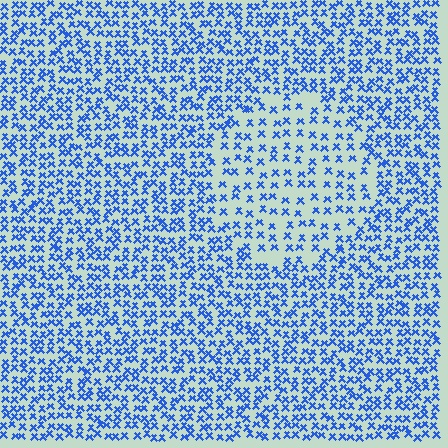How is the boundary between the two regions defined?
The boundary is defined by a change in element density (approximately 1.9x ratio). All elements are the same color, size, and shape.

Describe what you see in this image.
The image contains small blue elements arranged at two different densities. A circle-shaped region is visible where the elements are less densely packed than the surrounding area.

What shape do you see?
I see a circle.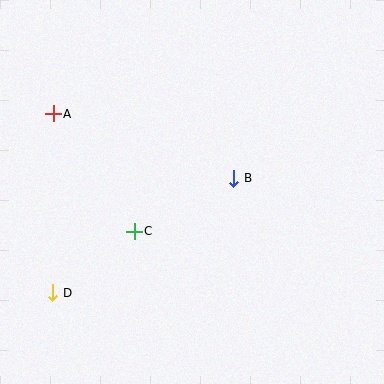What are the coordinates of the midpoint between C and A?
The midpoint between C and A is at (94, 173).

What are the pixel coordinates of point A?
Point A is at (53, 114).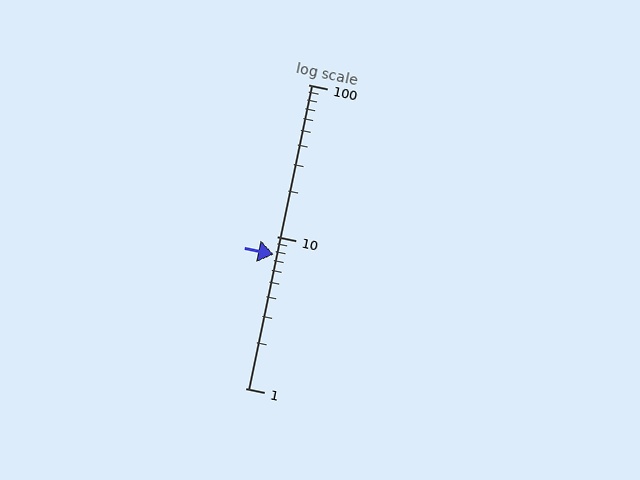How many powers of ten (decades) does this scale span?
The scale spans 2 decades, from 1 to 100.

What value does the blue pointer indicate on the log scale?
The pointer indicates approximately 7.6.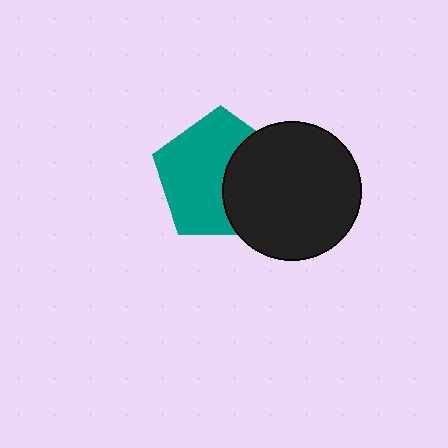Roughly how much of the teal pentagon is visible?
About half of it is visible (roughly 62%).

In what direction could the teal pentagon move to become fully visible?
The teal pentagon could move left. That would shift it out from behind the black circle entirely.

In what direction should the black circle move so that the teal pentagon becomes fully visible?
The black circle should move right. That is the shortest direction to clear the overlap and leave the teal pentagon fully visible.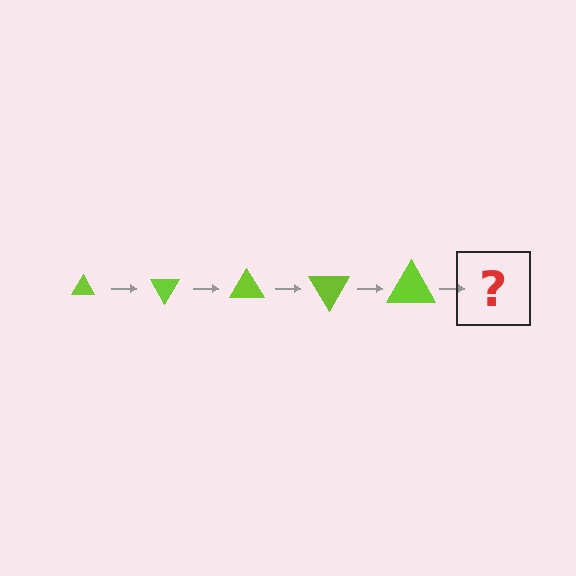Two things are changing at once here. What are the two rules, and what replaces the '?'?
The two rules are that the triangle grows larger each step and it rotates 60 degrees each step. The '?' should be a triangle, larger than the previous one and rotated 300 degrees from the start.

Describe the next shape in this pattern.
It should be a triangle, larger than the previous one and rotated 300 degrees from the start.